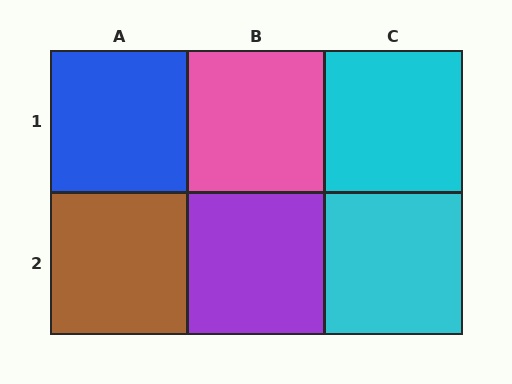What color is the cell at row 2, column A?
Brown.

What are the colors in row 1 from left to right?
Blue, pink, cyan.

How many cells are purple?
1 cell is purple.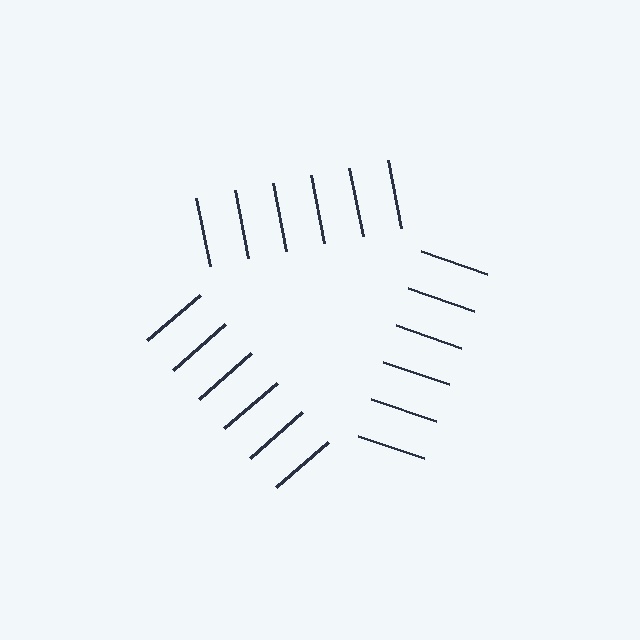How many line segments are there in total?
18 — 6 along each of the 3 edges.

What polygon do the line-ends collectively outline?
An illusory triangle — the line segments terminate on its edges but no continuous stroke is drawn.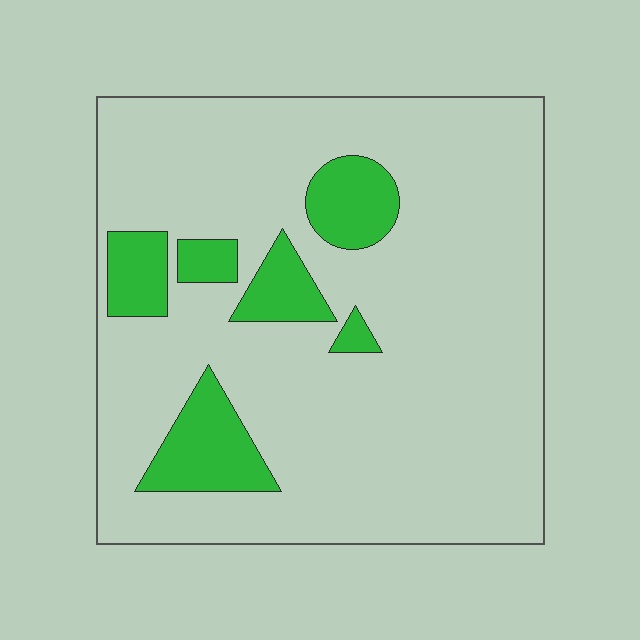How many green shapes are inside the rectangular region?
6.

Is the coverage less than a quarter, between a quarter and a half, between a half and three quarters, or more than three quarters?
Less than a quarter.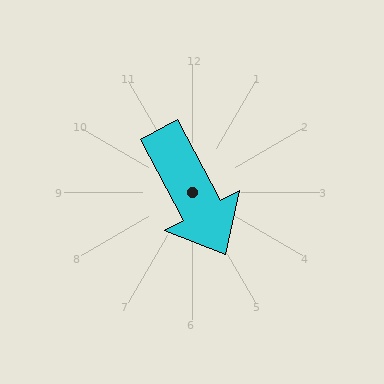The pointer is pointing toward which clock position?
Roughly 5 o'clock.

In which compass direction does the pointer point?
Southeast.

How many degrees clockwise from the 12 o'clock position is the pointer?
Approximately 152 degrees.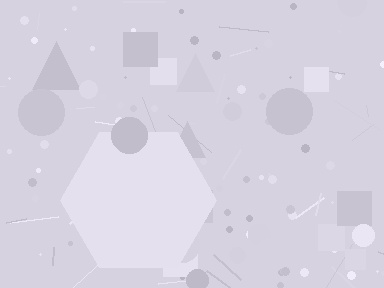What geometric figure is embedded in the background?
A hexagon is embedded in the background.